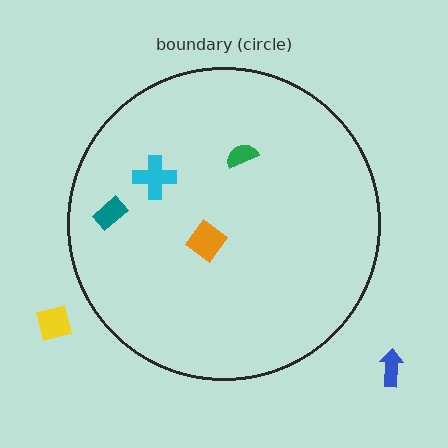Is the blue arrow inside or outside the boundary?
Outside.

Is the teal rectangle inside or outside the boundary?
Inside.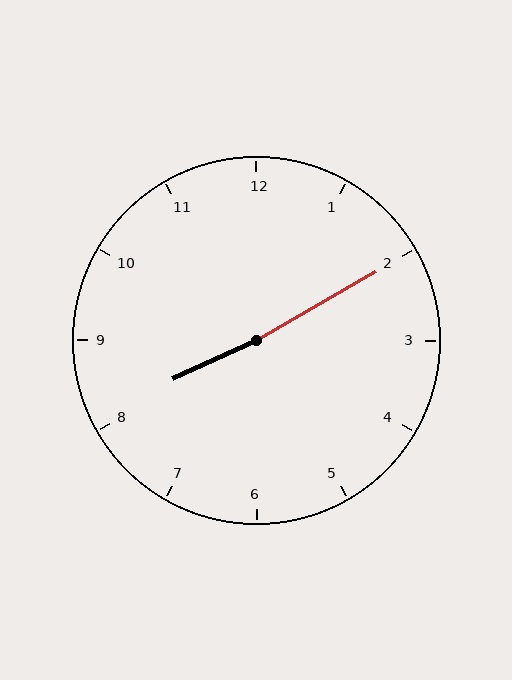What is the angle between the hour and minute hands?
Approximately 175 degrees.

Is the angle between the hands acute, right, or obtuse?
It is obtuse.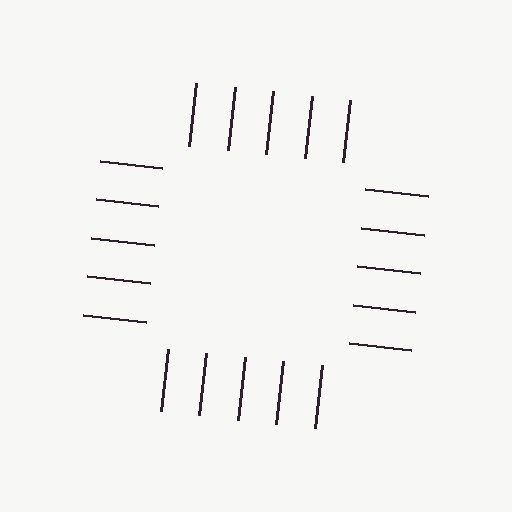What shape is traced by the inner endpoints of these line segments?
An illusory square — the line segments terminate on its edges but no continuous stroke is drawn.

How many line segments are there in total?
20 — 5 along each of the 4 edges.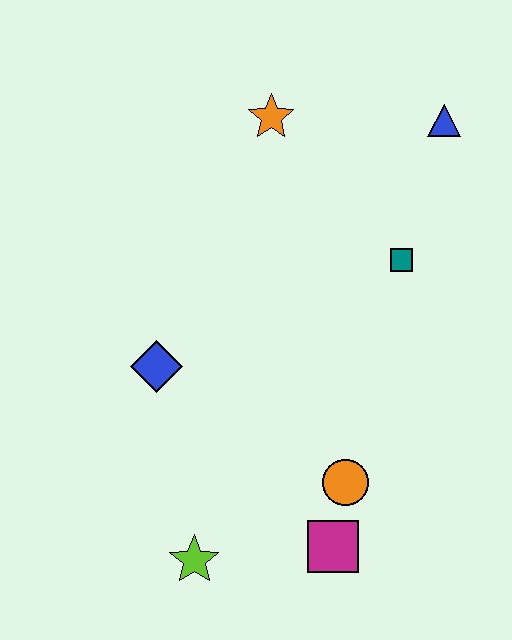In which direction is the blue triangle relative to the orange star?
The blue triangle is to the right of the orange star.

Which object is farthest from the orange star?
The lime star is farthest from the orange star.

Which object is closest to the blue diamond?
The lime star is closest to the blue diamond.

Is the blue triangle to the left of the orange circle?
No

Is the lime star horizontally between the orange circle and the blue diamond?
Yes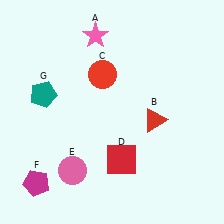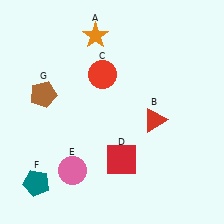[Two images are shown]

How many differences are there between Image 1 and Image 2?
There are 3 differences between the two images.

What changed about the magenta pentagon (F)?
In Image 1, F is magenta. In Image 2, it changed to teal.